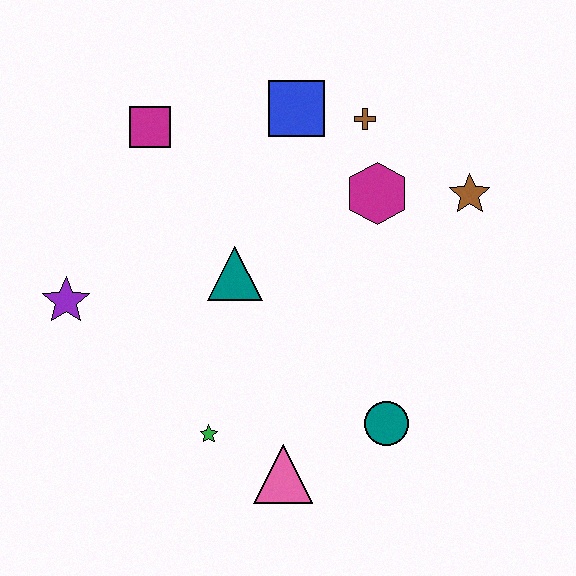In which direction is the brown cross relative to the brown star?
The brown cross is to the left of the brown star.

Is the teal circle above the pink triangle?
Yes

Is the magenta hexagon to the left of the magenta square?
No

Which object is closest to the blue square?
The brown cross is closest to the blue square.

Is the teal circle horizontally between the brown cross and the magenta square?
No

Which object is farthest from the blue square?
The pink triangle is farthest from the blue square.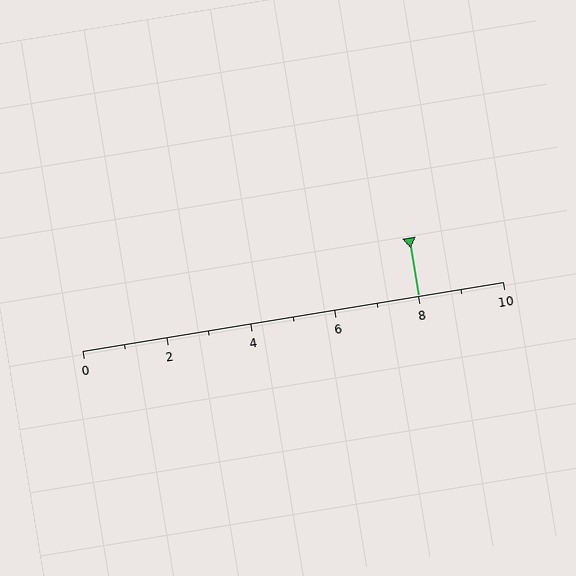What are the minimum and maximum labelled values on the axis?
The axis runs from 0 to 10.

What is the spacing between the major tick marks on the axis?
The major ticks are spaced 2 apart.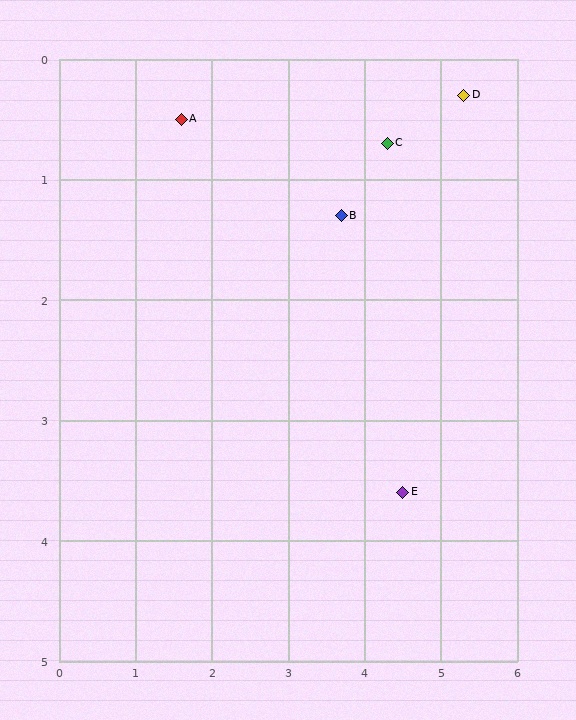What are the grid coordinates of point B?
Point B is at approximately (3.7, 1.3).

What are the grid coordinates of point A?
Point A is at approximately (1.6, 0.5).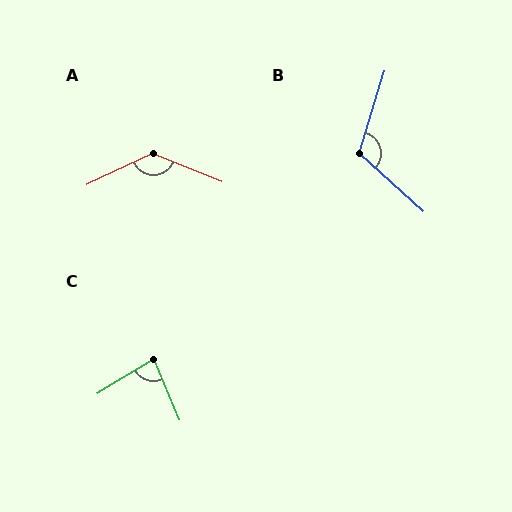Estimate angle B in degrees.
Approximately 115 degrees.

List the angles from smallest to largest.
C (81°), B (115°), A (133°).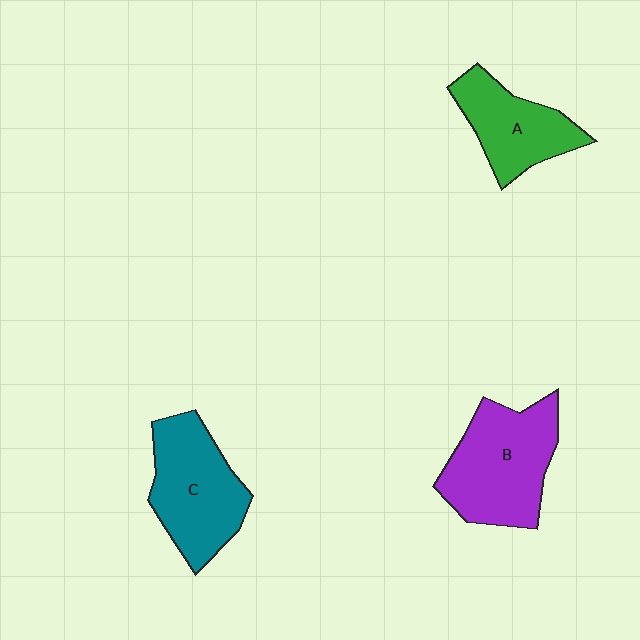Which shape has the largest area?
Shape B (purple).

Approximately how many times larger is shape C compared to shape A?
Approximately 1.3 times.